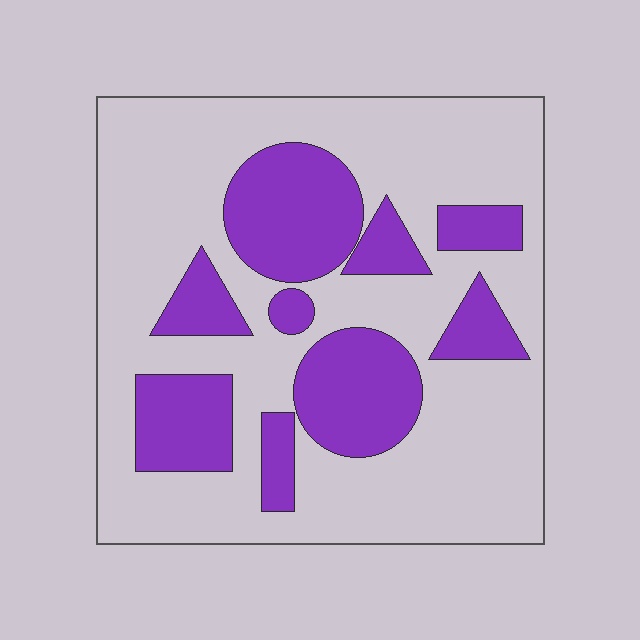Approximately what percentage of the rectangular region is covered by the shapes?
Approximately 30%.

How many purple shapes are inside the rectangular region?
9.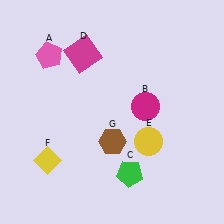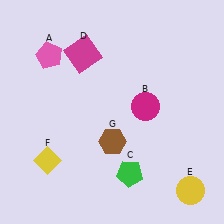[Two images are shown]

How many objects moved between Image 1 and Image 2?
1 object moved between the two images.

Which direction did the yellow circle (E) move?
The yellow circle (E) moved down.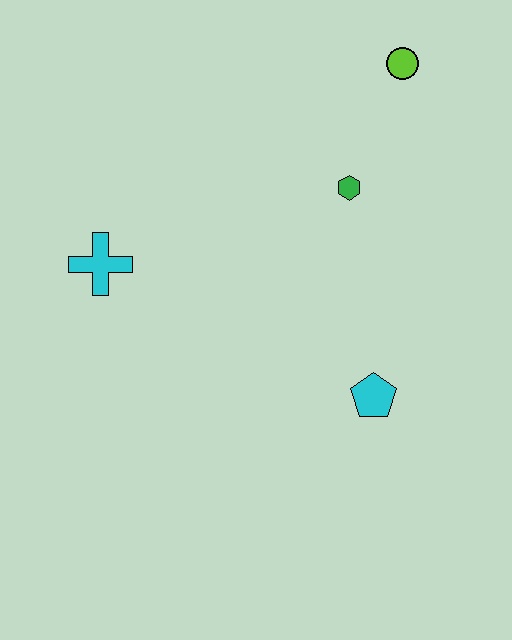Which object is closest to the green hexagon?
The lime circle is closest to the green hexagon.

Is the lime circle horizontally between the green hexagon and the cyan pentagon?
No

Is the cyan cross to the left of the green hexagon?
Yes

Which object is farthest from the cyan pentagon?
The lime circle is farthest from the cyan pentagon.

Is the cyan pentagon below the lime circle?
Yes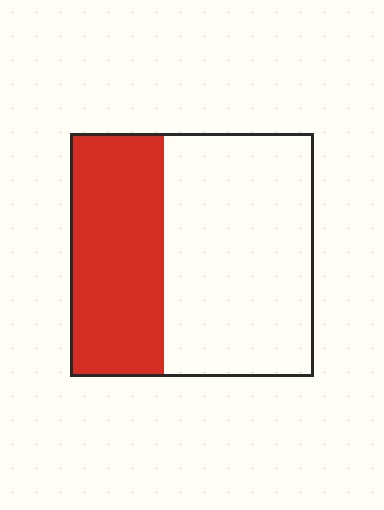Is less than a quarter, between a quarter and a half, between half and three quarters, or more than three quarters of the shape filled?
Between a quarter and a half.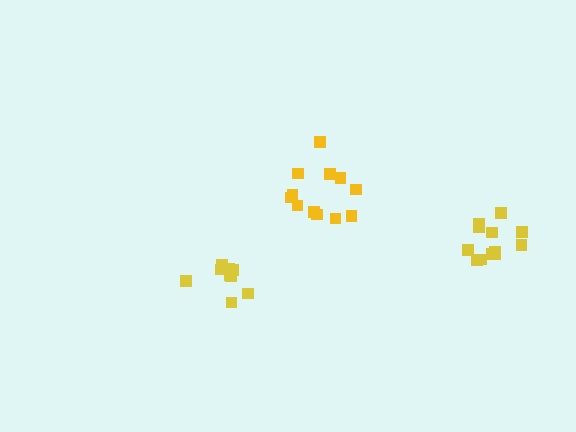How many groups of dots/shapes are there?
There are 3 groups.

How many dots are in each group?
Group 1: 9 dots, Group 2: 12 dots, Group 3: 12 dots (33 total).